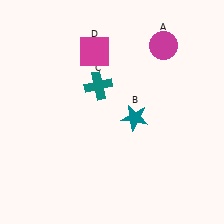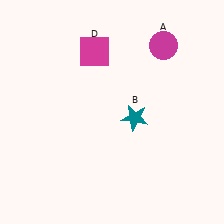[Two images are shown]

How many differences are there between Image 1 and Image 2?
There is 1 difference between the two images.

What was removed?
The teal cross (C) was removed in Image 2.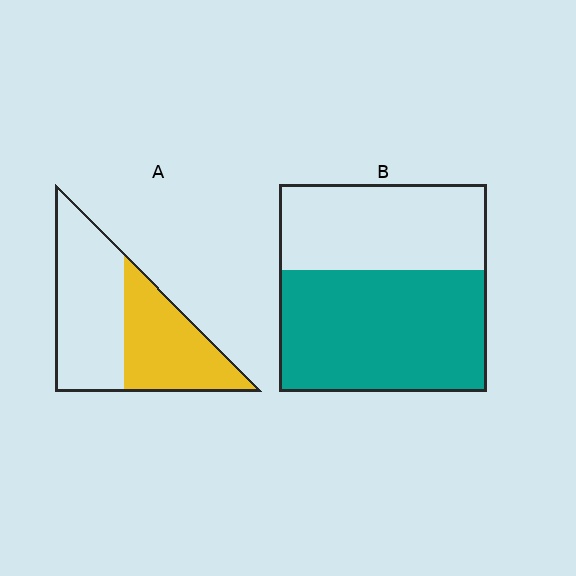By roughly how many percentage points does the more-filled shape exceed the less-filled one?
By roughly 15 percentage points (B over A).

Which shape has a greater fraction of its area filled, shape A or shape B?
Shape B.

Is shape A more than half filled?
No.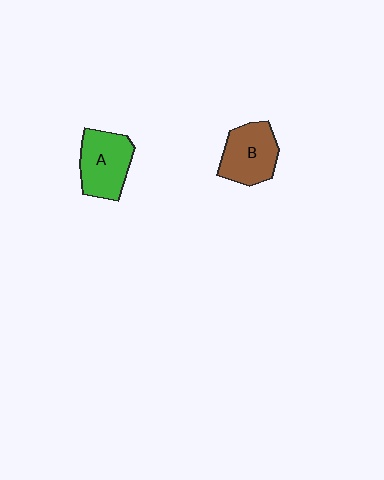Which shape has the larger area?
Shape A (green).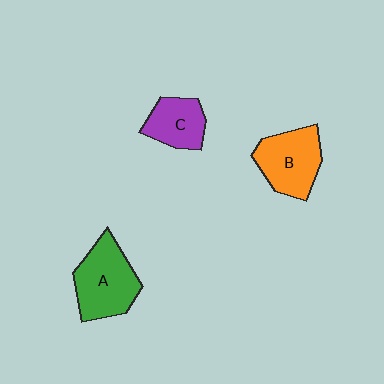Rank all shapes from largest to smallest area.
From largest to smallest: A (green), B (orange), C (purple).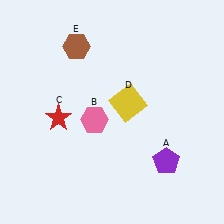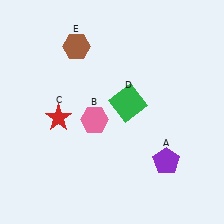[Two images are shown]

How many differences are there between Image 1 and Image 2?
There is 1 difference between the two images.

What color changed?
The square (D) changed from yellow in Image 1 to green in Image 2.